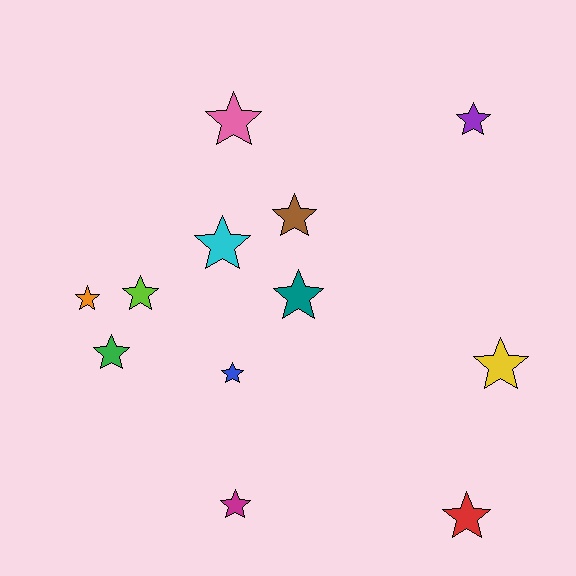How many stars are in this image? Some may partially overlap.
There are 12 stars.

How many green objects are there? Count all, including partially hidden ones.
There is 1 green object.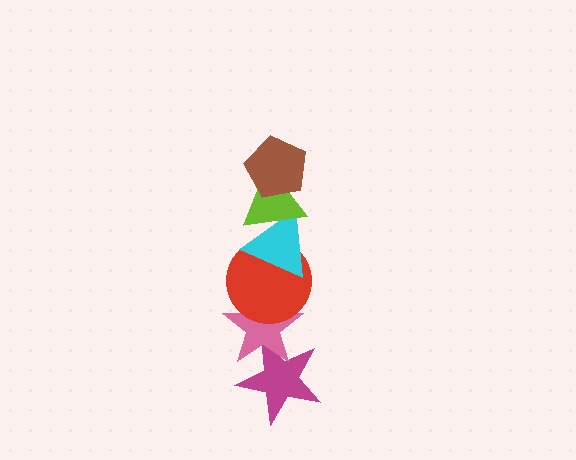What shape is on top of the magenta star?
The pink star is on top of the magenta star.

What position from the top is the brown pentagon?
The brown pentagon is 1st from the top.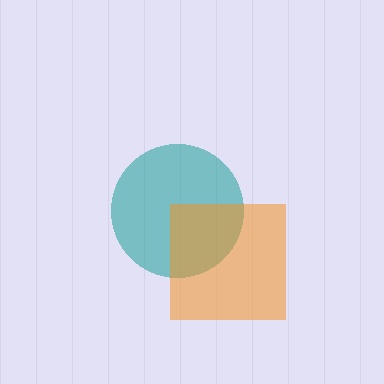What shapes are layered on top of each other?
The layered shapes are: a teal circle, an orange square.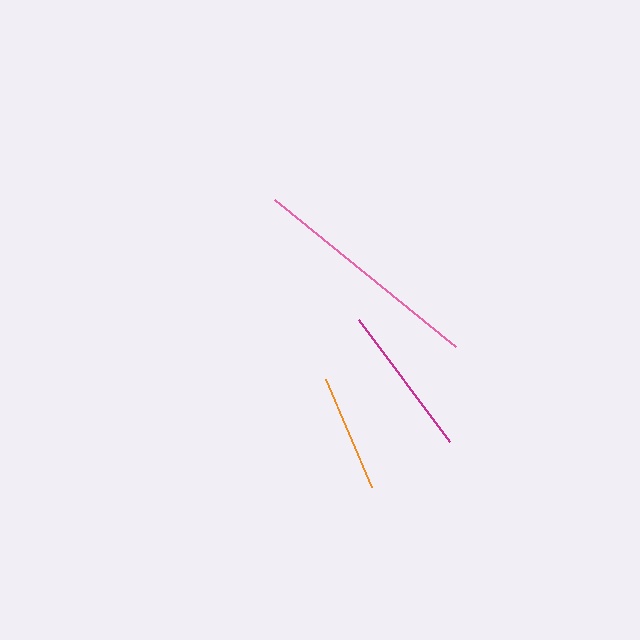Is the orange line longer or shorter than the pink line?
The pink line is longer than the orange line.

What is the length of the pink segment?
The pink segment is approximately 233 pixels long.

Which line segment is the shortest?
The orange line is the shortest at approximately 118 pixels.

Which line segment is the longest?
The pink line is the longest at approximately 233 pixels.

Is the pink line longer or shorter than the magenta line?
The pink line is longer than the magenta line.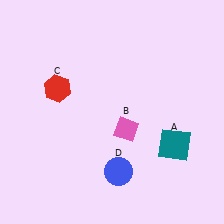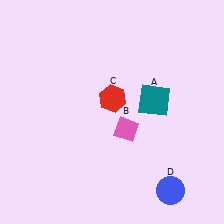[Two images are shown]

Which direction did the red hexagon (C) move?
The red hexagon (C) moved right.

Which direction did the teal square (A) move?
The teal square (A) moved up.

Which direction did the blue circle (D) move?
The blue circle (D) moved right.